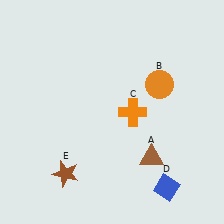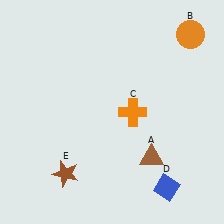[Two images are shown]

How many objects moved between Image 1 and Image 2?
1 object moved between the two images.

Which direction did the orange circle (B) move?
The orange circle (B) moved up.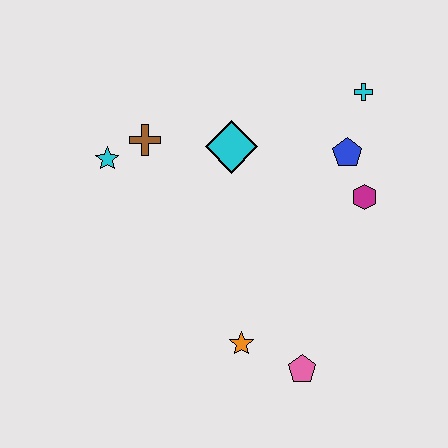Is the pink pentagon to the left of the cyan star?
No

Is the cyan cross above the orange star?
Yes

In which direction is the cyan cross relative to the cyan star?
The cyan cross is to the right of the cyan star.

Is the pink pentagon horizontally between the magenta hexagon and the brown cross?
Yes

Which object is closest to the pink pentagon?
The orange star is closest to the pink pentagon.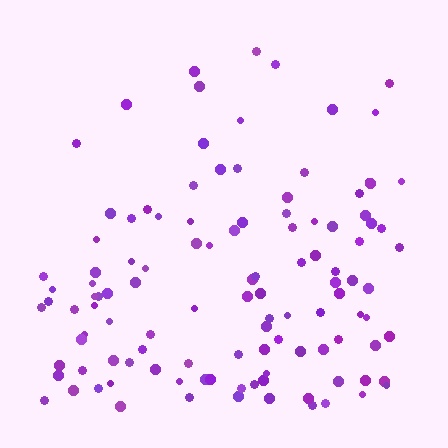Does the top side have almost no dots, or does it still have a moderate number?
Still a moderate number, just noticeably fewer than the bottom.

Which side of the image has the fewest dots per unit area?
The top.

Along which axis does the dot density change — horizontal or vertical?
Vertical.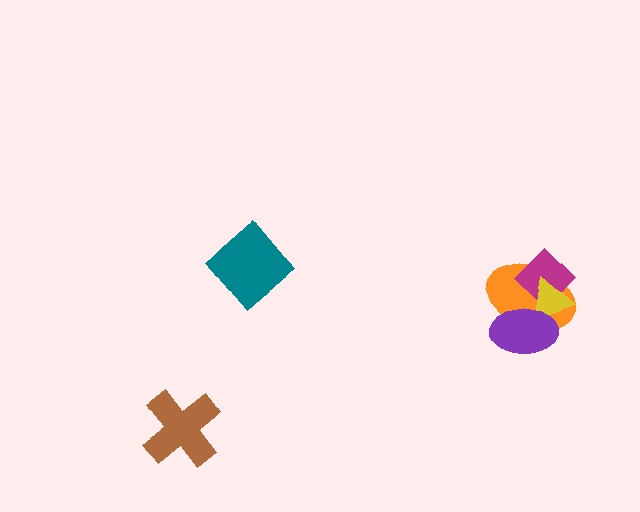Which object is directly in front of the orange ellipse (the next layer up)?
The magenta diamond is directly in front of the orange ellipse.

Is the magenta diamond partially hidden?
Yes, it is partially covered by another shape.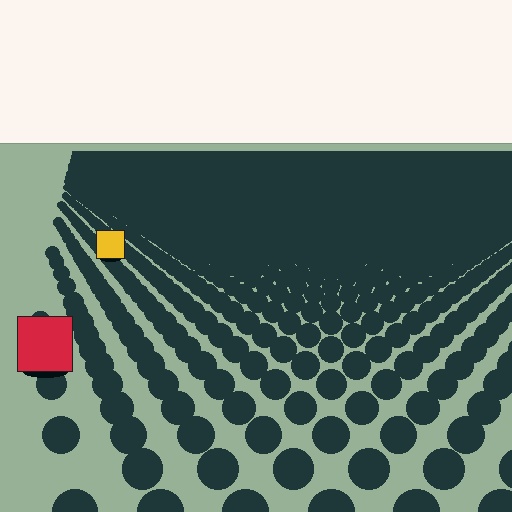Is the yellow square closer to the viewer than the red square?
No. The red square is closer — you can tell from the texture gradient: the ground texture is coarser near it.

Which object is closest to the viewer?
The red square is closest. The texture marks near it are larger and more spread out.